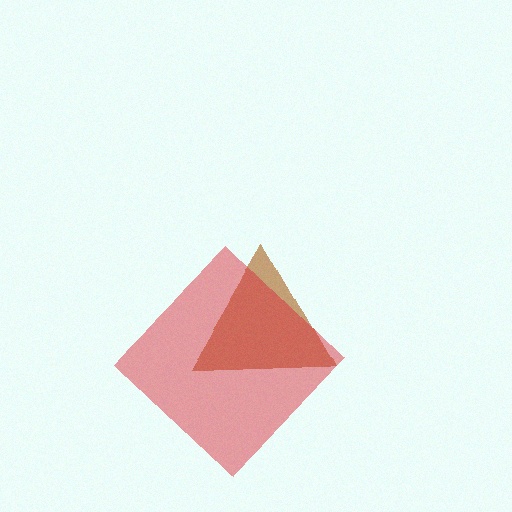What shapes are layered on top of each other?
The layered shapes are: a brown triangle, a red diamond.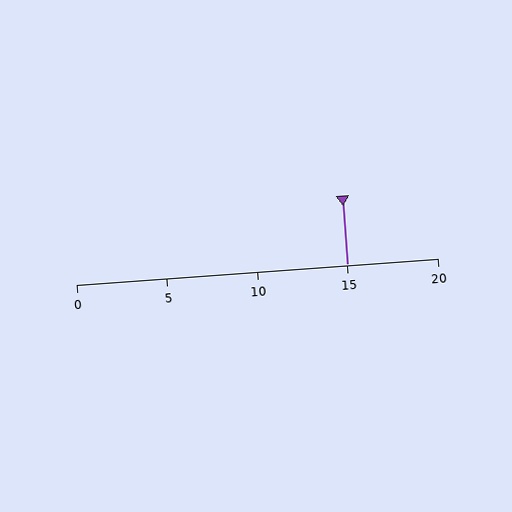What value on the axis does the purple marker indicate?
The marker indicates approximately 15.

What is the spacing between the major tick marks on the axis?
The major ticks are spaced 5 apart.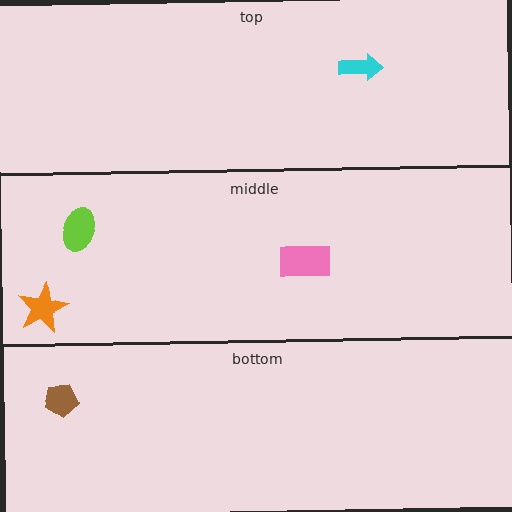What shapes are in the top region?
The cyan arrow.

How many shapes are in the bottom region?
1.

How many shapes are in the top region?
1.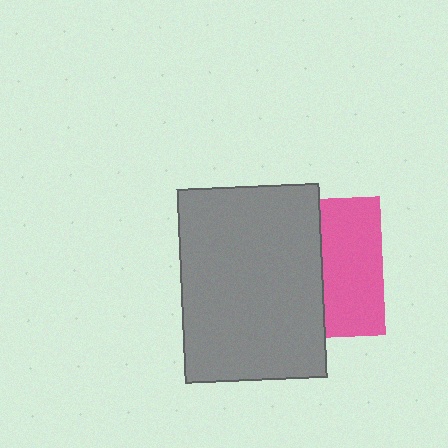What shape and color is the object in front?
The object in front is a gray rectangle.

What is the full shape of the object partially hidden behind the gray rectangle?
The partially hidden object is a pink square.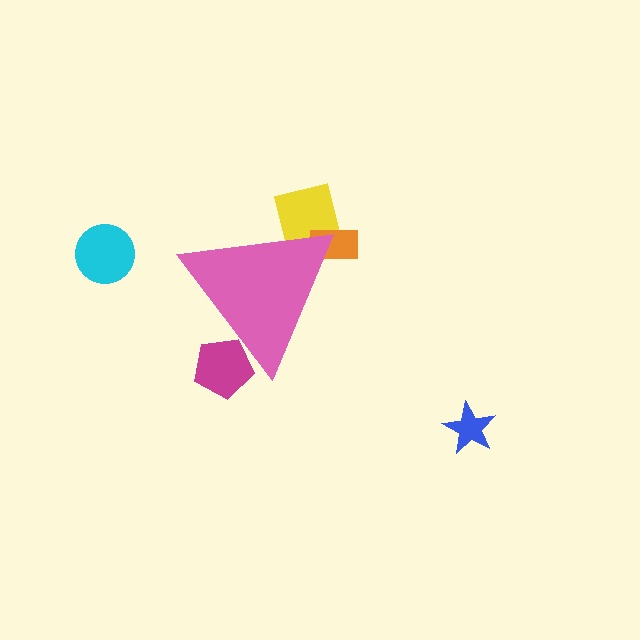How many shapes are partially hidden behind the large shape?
3 shapes are partially hidden.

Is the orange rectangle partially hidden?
Yes, the orange rectangle is partially hidden behind the pink triangle.